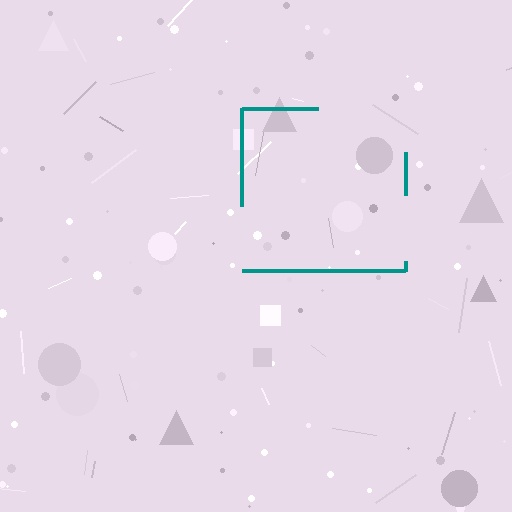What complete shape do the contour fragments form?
The contour fragments form a square.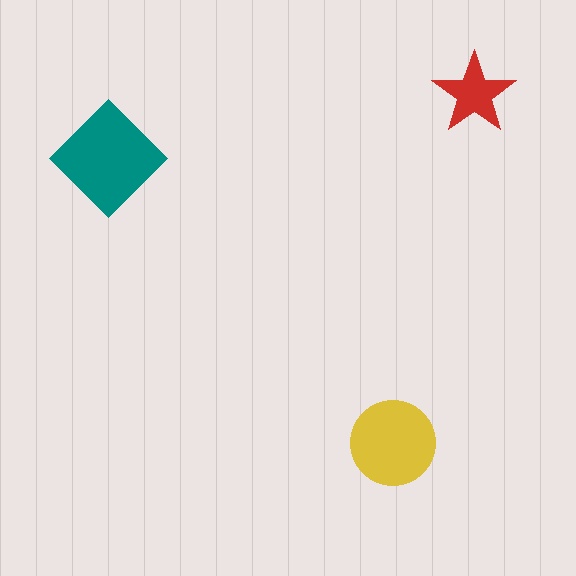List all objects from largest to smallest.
The teal diamond, the yellow circle, the red star.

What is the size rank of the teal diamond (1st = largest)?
1st.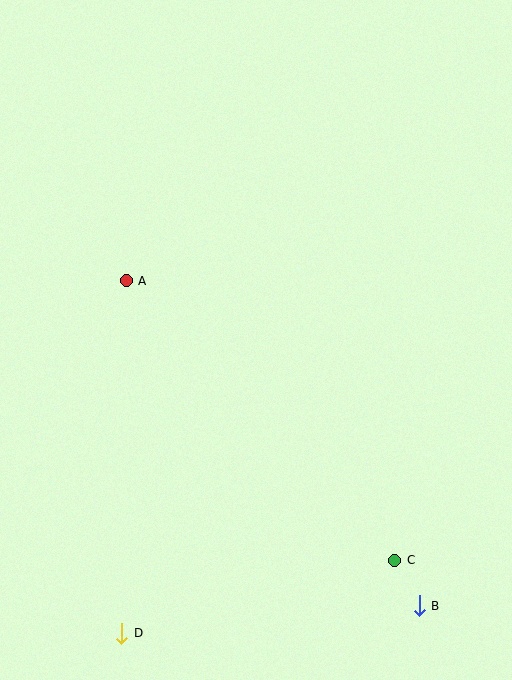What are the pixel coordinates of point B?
Point B is at (419, 606).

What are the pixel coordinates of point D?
Point D is at (122, 633).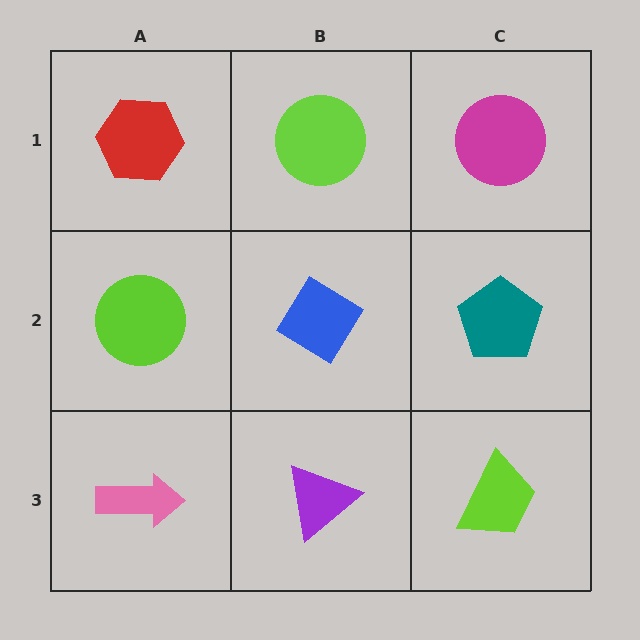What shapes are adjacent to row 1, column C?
A teal pentagon (row 2, column C), a lime circle (row 1, column B).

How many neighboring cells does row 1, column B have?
3.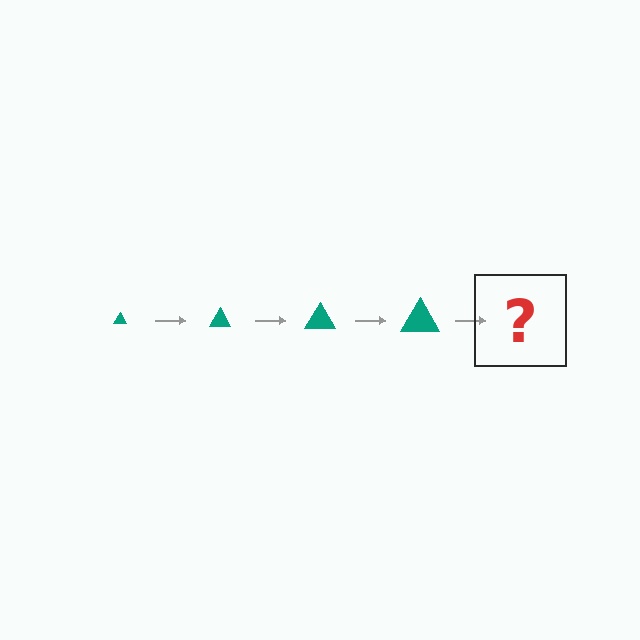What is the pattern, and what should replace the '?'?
The pattern is that the triangle gets progressively larger each step. The '?' should be a teal triangle, larger than the previous one.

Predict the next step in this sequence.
The next step is a teal triangle, larger than the previous one.